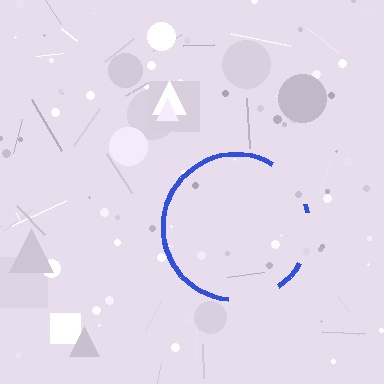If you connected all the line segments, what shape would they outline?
They would outline a circle.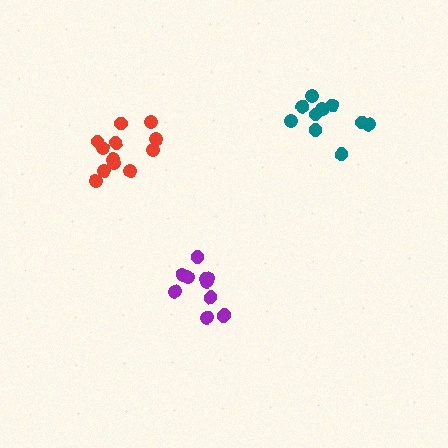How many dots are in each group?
Group 1: 10 dots, Group 2: 12 dots, Group 3: 11 dots (33 total).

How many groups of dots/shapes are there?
There are 3 groups.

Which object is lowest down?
The purple cluster is bottommost.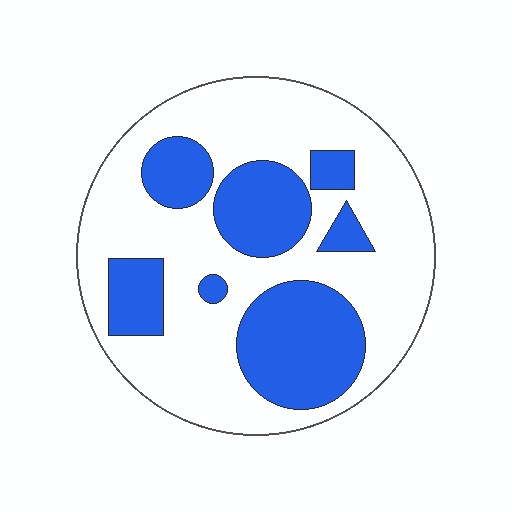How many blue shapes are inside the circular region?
7.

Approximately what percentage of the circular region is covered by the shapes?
Approximately 35%.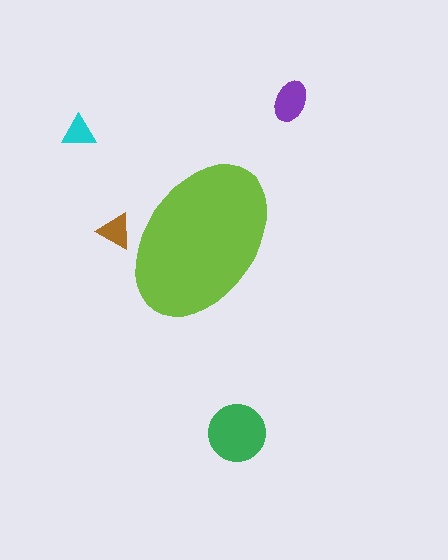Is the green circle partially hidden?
No, the green circle is fully visible.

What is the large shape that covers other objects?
A lime ellipse.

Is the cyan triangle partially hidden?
No, the cyan triangle is fully visible.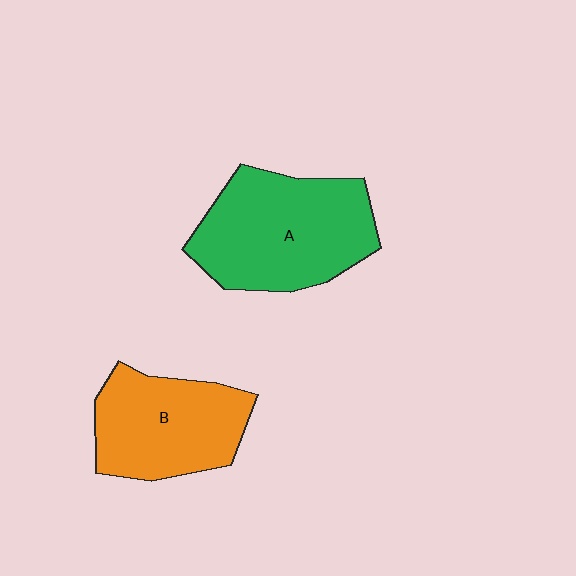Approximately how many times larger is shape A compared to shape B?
Approximately 1.3 times.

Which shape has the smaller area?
Shape B (orange).